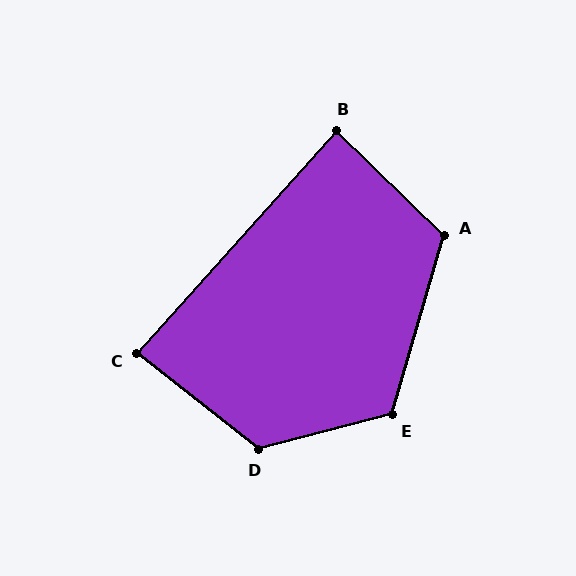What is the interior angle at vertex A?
Approximately 118 degrees (obtuse).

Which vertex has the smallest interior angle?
C, at approximately 87 degrees.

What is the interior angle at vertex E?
Approximately 121 degrees (obtuse).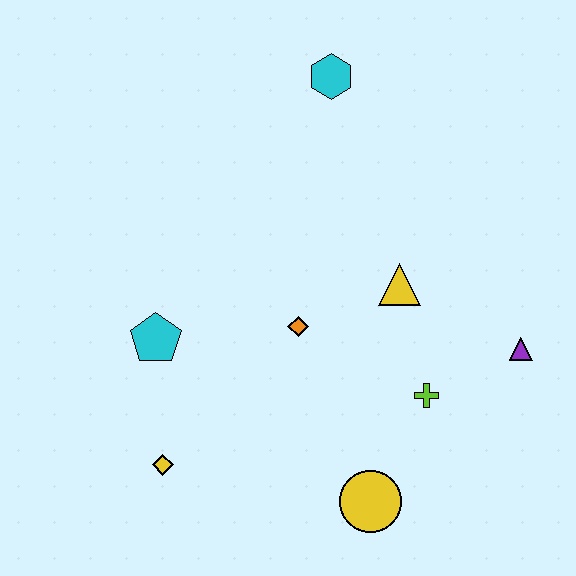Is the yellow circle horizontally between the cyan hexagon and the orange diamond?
No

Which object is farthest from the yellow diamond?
The cyan hexagon is farthest from the yellow diamond.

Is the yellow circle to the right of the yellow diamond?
Yes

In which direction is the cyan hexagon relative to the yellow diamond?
The cyan hexagon is above the yellow diamond.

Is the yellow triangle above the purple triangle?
Yes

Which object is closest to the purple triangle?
The lime cross is closest to the purple triangle.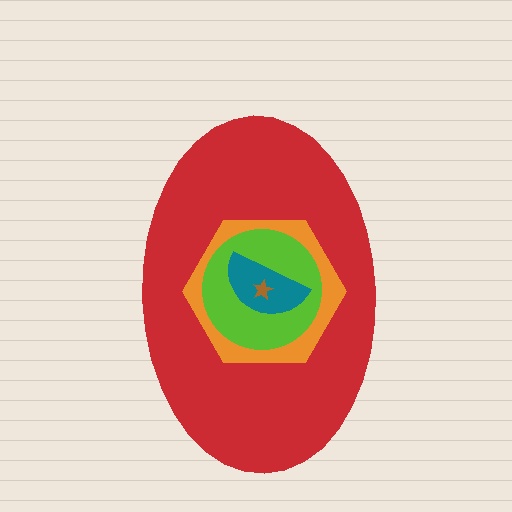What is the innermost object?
The brown star.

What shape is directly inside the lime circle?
The teal semicircle.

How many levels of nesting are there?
5.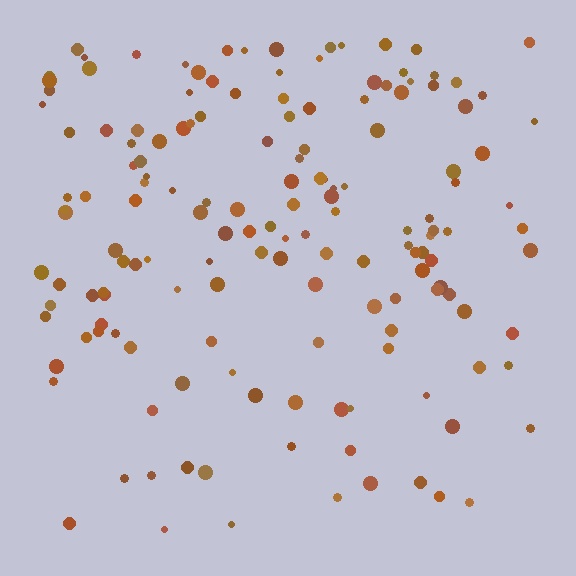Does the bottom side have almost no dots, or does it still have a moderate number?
Still a moderate number, just noticeably fewer than the top.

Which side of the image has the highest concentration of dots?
The top.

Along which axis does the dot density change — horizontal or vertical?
Vertical.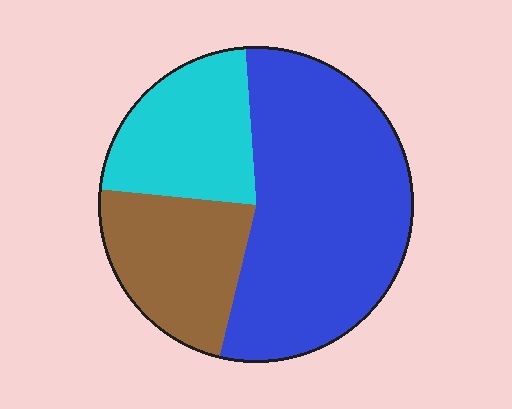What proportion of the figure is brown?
Brown takes up between a sixth and a third of the figure.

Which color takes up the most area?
Blue, at roughly 55%.